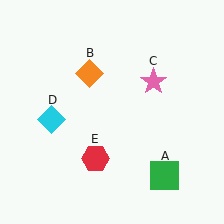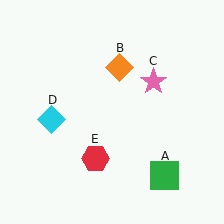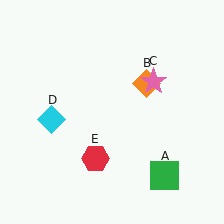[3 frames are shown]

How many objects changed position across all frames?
1 object changed position: orange diamond (object B).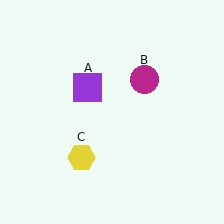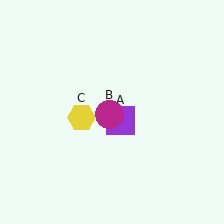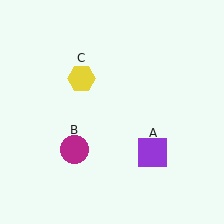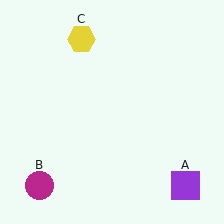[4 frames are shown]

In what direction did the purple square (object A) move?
The purple square (object A) moved down and to the right.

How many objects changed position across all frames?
3 objects changed position: purple square (object A), magenta circle (object B), yellow hexagon (object C).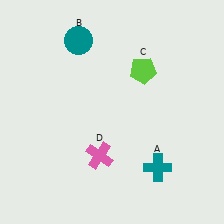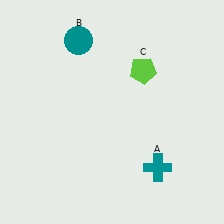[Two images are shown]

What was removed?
The pink cross (D) was removed in Image 2.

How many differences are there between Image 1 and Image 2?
There is 1 difference between the two images.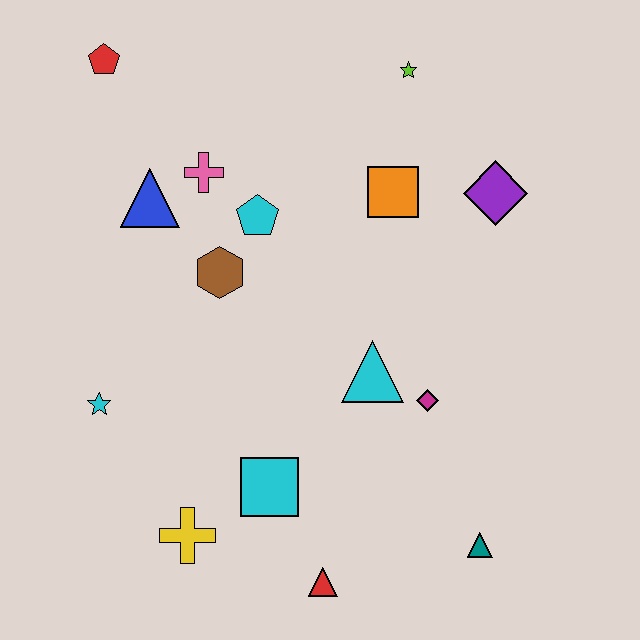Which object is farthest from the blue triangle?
The teal triangle is farthest from the blue triangle.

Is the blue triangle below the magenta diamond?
No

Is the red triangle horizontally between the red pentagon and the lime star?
Yes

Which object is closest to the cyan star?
The yellow cross is closest to the cyan star.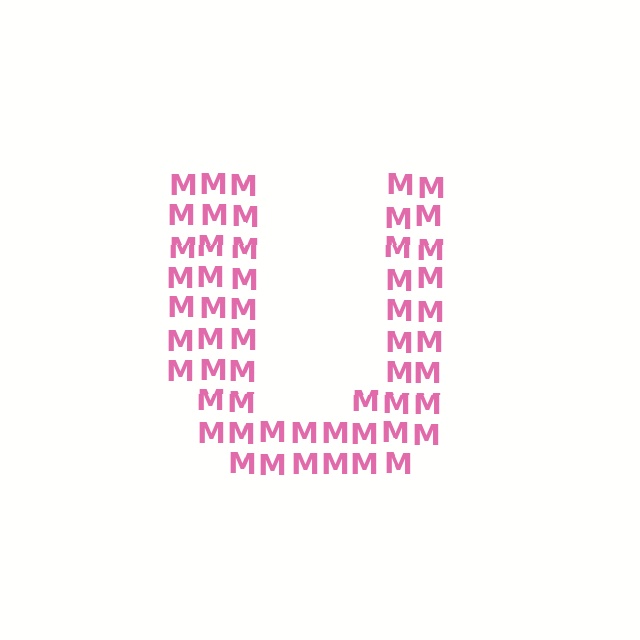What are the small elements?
The small elements are letter M's.